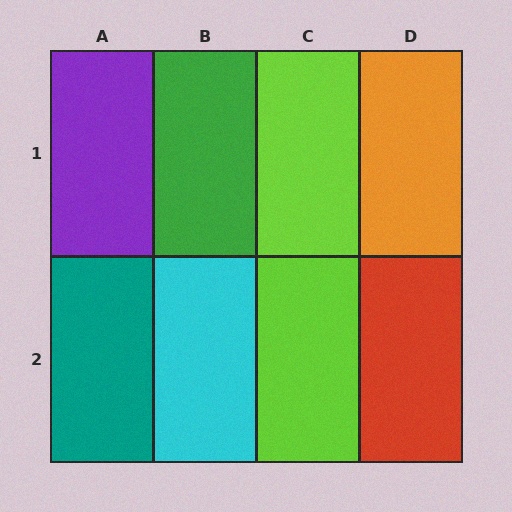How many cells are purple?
1 cell is purple.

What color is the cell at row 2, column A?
Teal.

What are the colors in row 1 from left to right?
Purple, green, lime, orange.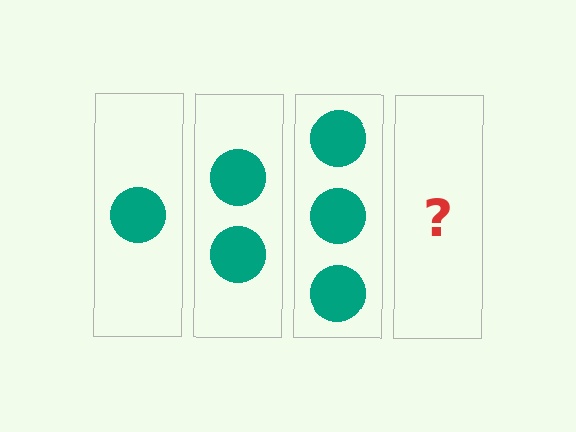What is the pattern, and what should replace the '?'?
The pattern is that each step adds one more circle. The '?' should be 4 circles.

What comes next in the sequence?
The next element should be 4 circles.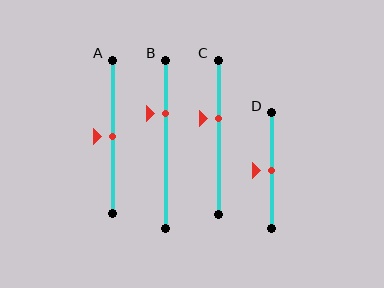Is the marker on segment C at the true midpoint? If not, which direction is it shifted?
No, the marker on segment C is shifted upward by about 12% of the segment length.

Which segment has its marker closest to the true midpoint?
Segment A has its marker closest to the true midpoint.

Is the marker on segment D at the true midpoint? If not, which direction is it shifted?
Yes, the marker on segment D is at the true midpoint.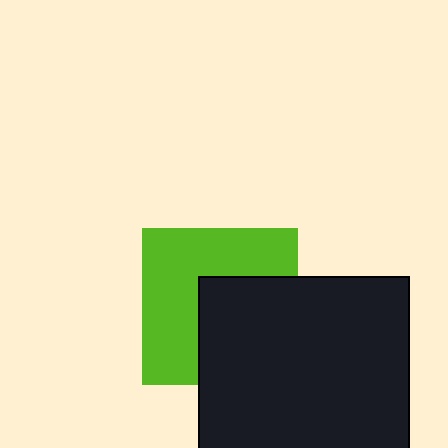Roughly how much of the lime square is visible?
About half of it is visible (roughly 55%).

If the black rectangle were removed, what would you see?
You would see the complete lime square.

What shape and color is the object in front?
The object in front is a black rectangle.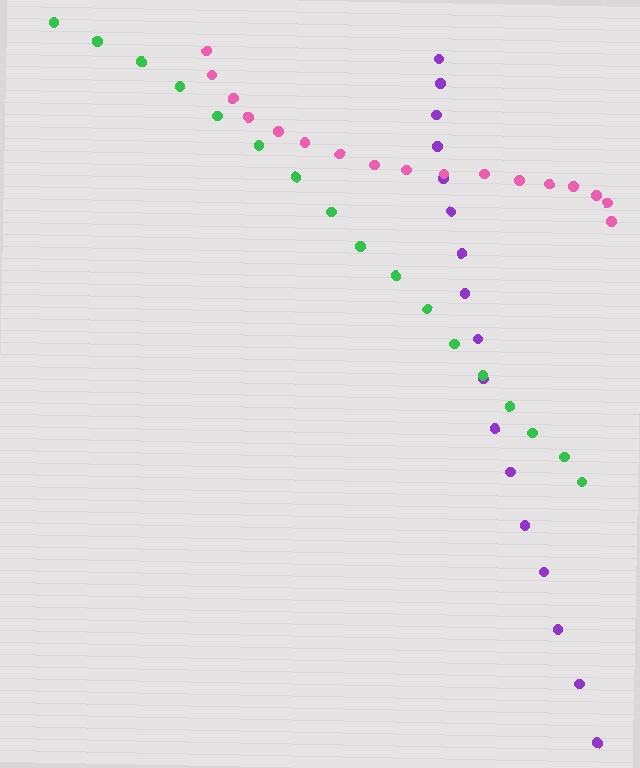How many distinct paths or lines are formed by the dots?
There are 3 distinct paths.